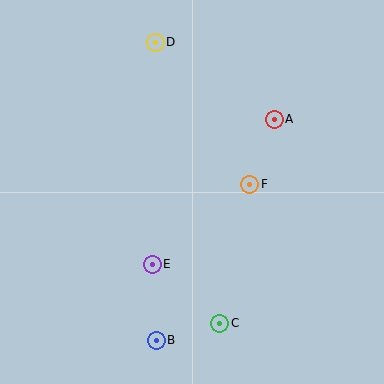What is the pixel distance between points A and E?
The distance between A and E is 190 pixels.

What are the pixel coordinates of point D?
Point D is at (155, 42).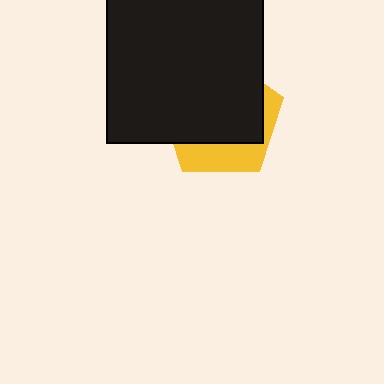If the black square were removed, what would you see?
You would see the complete yellow pentagon.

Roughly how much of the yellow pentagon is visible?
A small part of it is visible (roughly 31%).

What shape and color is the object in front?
The object in front is a black square.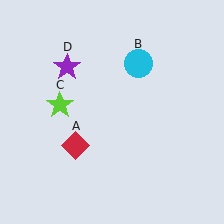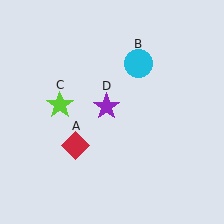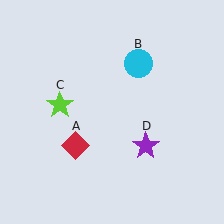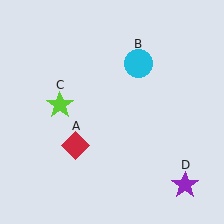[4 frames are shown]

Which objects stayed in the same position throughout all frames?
Red diamond (object A) and cyan circle (object B) and lime star (object C) remained stationary.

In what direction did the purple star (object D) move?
The purple star (object D) moved down and to the right.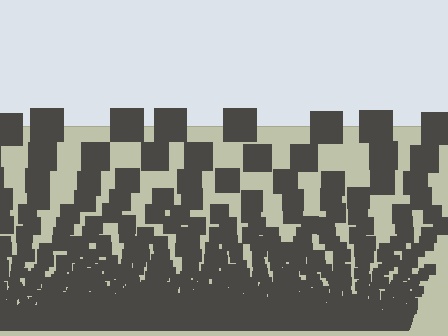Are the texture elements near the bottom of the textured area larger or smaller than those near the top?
Smaller. The gradient is inverted — elements near the bottom are smaller and denser.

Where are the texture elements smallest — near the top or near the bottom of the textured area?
Near the bottom.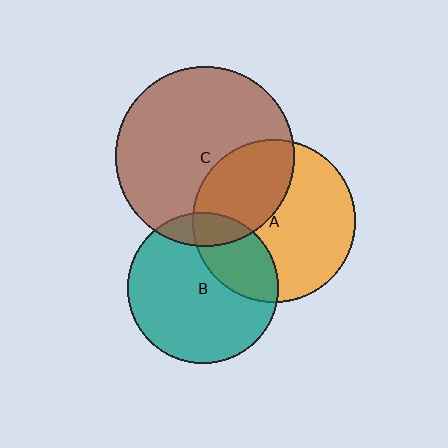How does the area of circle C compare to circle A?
Approximately 1.2 times.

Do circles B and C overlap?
Yes.